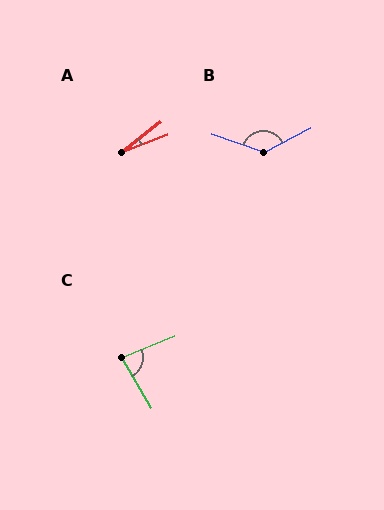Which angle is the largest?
B, at approximately 133 degrees.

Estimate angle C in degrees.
Approximately 82 degrees.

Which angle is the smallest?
A, at approximately 18 degrees.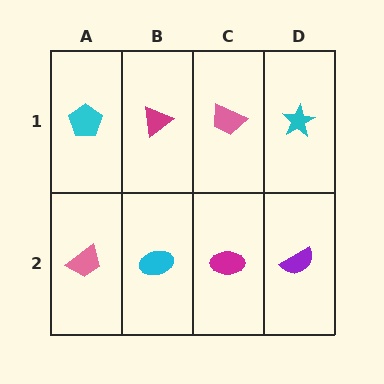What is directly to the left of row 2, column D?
A magenta ellipse.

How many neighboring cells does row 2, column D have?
2.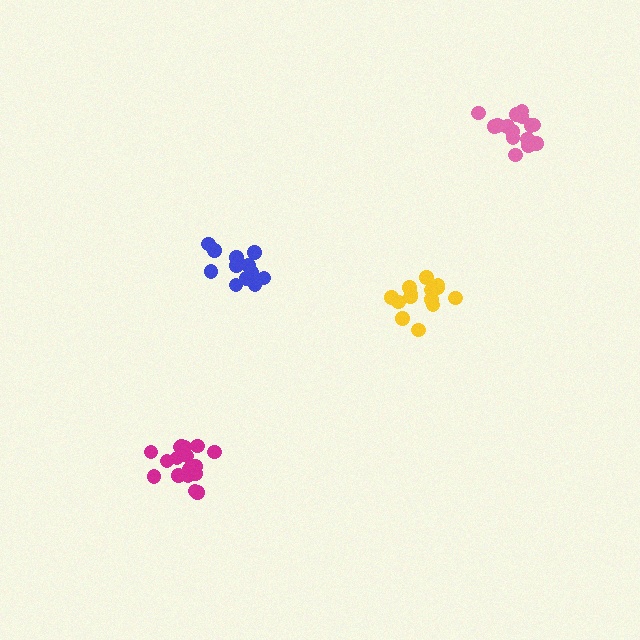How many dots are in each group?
Group 1: 17 dots, Group 2: 14 dots, Group 3: 12 dots, Group 4: 15 dots (58 total).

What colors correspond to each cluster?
The clusters are colored: magenta, yellow, blue, pink.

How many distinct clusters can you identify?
There are 4 distinct clusters.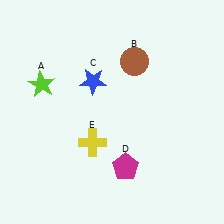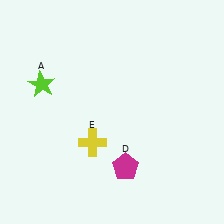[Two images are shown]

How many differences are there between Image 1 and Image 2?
There are 2 differences between the two images.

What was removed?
The brown circle (B), the blue star (C) were removed in Image 2.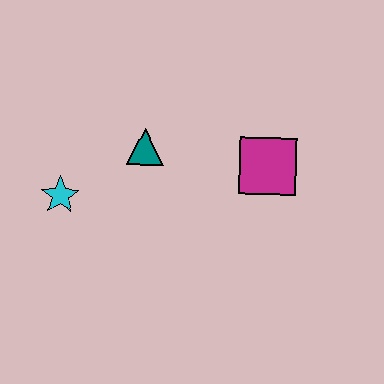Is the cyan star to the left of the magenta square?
Yes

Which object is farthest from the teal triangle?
The magenta square is farthest from the teal triangle.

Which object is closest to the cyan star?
The teal triangle is closest to the cyan star.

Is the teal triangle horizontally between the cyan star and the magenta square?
Yes